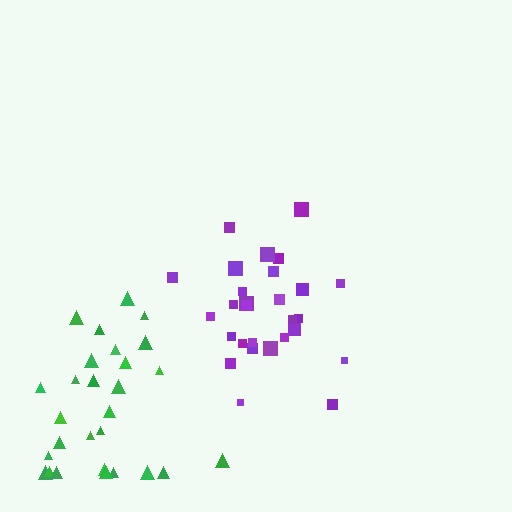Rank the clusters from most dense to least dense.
purple, green.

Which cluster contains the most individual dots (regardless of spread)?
Green (29).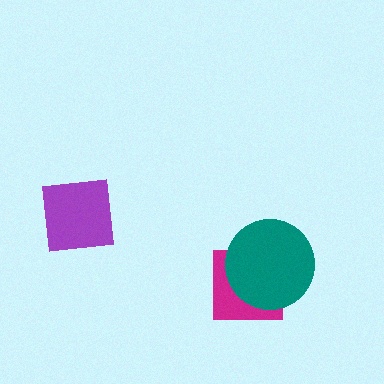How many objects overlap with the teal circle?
1 object overlaps with the teal circle.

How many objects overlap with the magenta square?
1 object overlaps with the magenta square.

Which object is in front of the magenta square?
The teal circle is in front of the magenta square.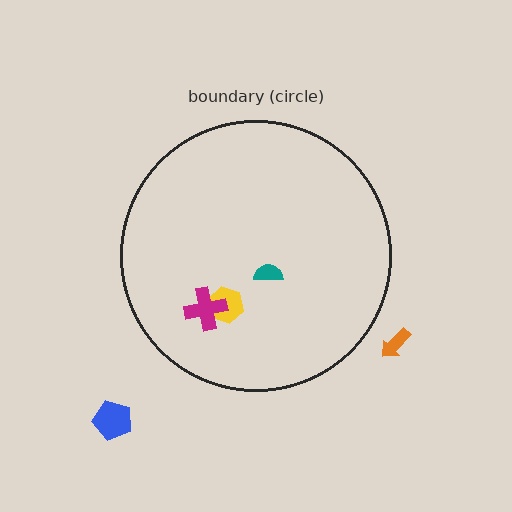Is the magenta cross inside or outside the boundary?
Inside.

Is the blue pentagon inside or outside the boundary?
Outside.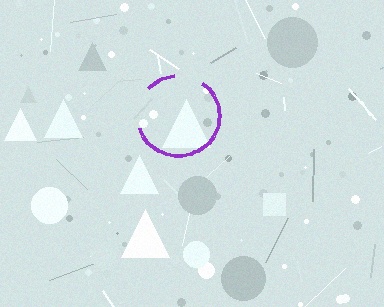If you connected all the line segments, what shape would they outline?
They would outline a circle.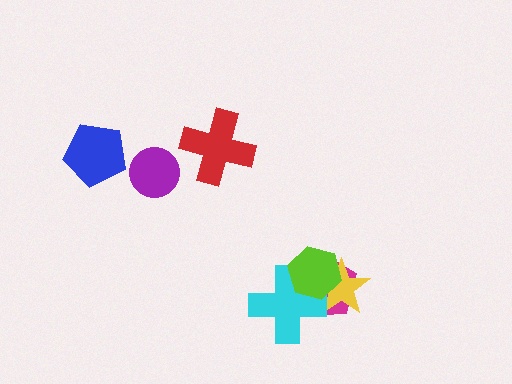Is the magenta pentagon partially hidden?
Yes, it is partially covered by another shape.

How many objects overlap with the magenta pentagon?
3 objects overlap with the magenta pentagon.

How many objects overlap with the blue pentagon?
0 objects overlap with the blue pentagon.